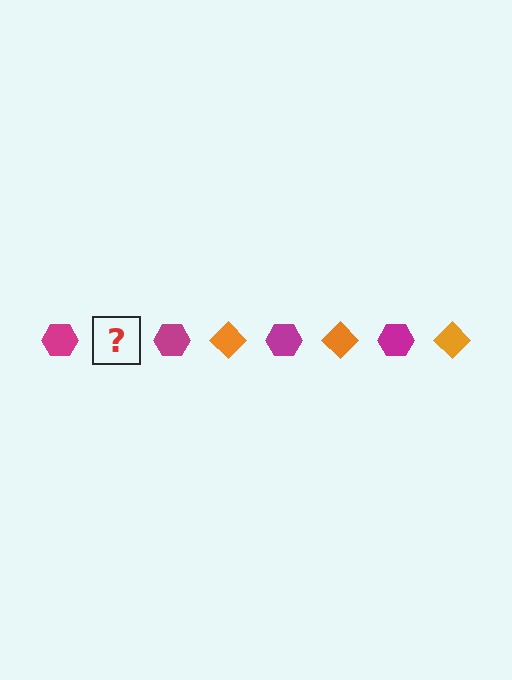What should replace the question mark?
The question mark should be replaced with an orange diamond.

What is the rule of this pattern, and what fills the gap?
The rule is that the pattern alternates between magenta hexagon and orange diamond. The gap should be filled with an orange diamond.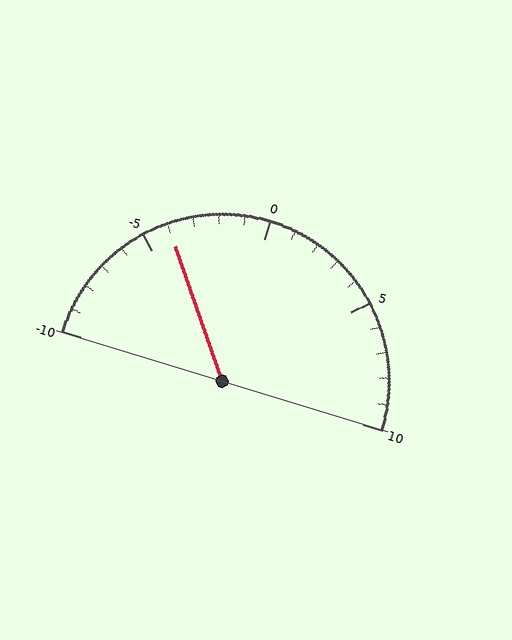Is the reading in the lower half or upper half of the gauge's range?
The reading is in the lower half of the range (-10 to 10).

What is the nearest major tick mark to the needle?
The nearest major tick mark is -5.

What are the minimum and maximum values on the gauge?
The gauge ranges from -10 to 10.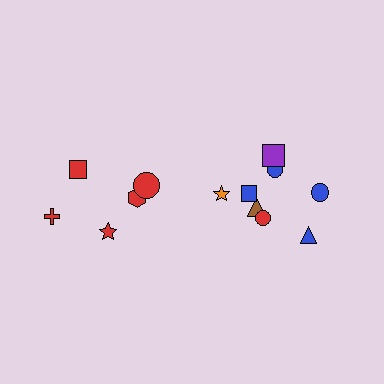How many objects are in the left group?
There are 5 objects.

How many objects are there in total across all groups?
There are 13 objects.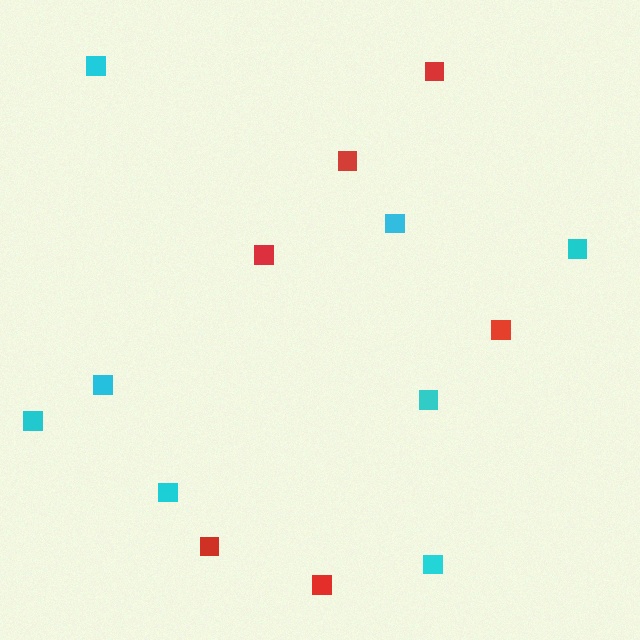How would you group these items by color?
There are 2 groups: one group of red squares (6) and one group of cyan squares (8).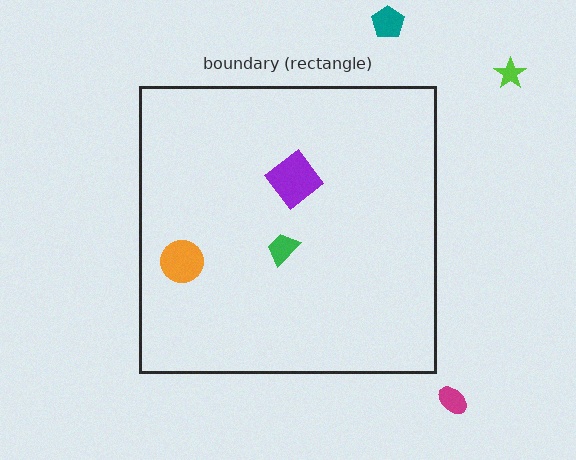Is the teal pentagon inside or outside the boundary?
Outside.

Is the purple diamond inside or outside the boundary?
Inside.